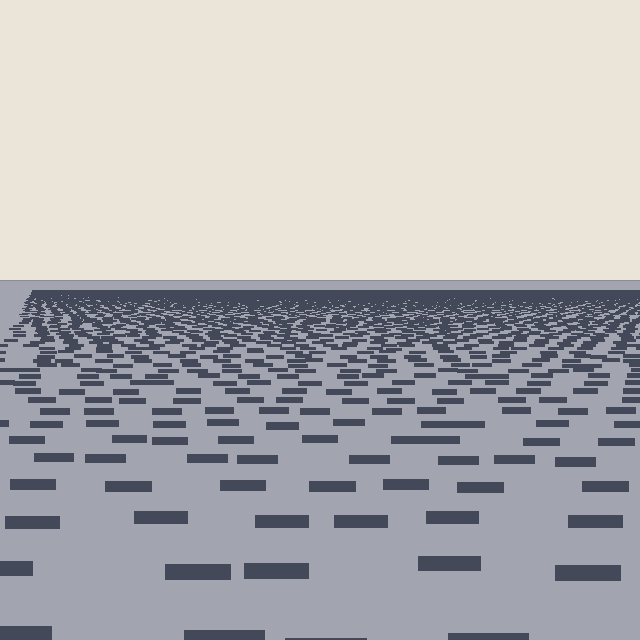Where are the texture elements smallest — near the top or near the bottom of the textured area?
Near the top.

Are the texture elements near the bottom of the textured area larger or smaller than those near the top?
Larger. Near the bottom, elements are closer to the viewer and appear at a bigger on-screen size.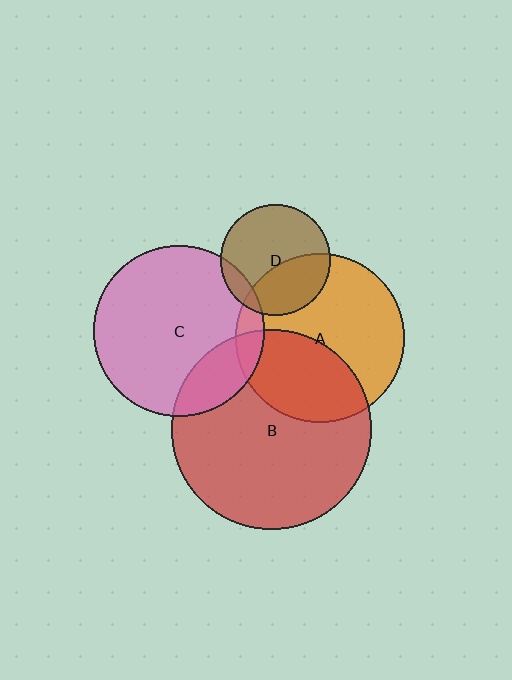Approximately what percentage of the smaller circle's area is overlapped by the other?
Approximately 35%.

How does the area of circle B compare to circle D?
Approximately 3.3 times.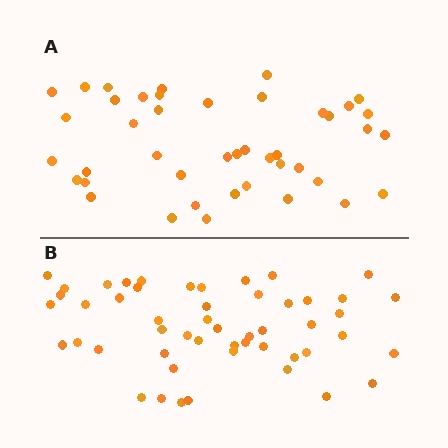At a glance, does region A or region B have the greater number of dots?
Region B (the bottom region) has more dots.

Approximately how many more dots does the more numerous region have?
Region B has roughly 8 or so more dots than region A.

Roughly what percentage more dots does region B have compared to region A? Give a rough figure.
About 20% more.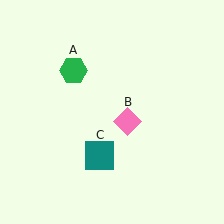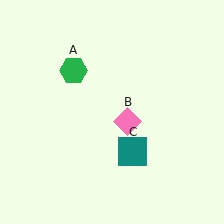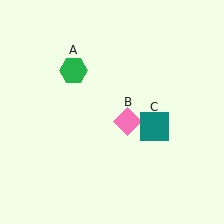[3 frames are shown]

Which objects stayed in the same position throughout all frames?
Green hexagon (object A) and pink diamond (object B) remained stationary.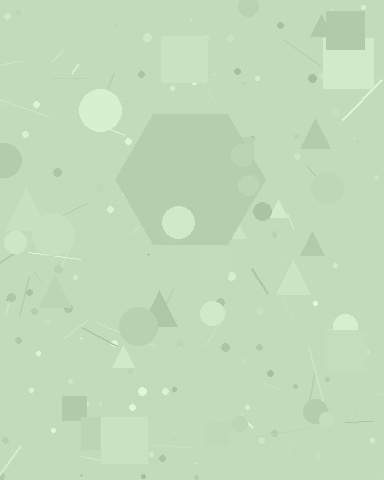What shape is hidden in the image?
A hexagon is hidden in the image.